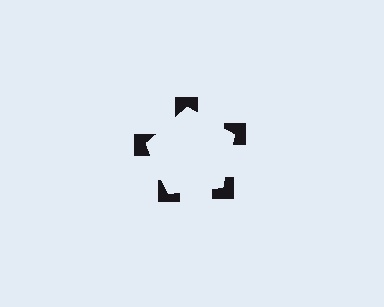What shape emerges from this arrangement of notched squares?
An illusory pentagon — its edges are inferred from the aligned wedge cuts in the notched squares, not physically drawn.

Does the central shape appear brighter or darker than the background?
It typically appears slightly brighter than the background, even though no actual brightness change is drawn.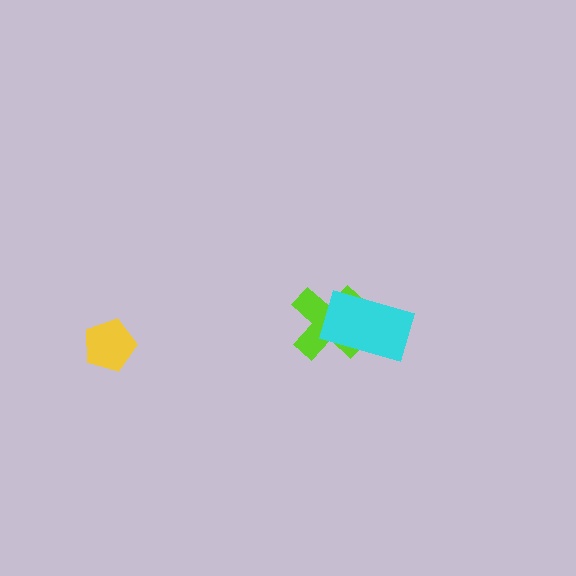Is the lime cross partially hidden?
Yes, it is partially covered by another shape.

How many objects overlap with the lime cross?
1 object overlaps with the lime cross.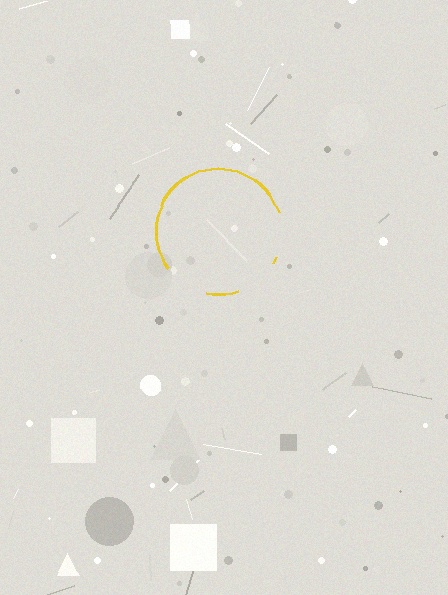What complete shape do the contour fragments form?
The contour fragments form a circle.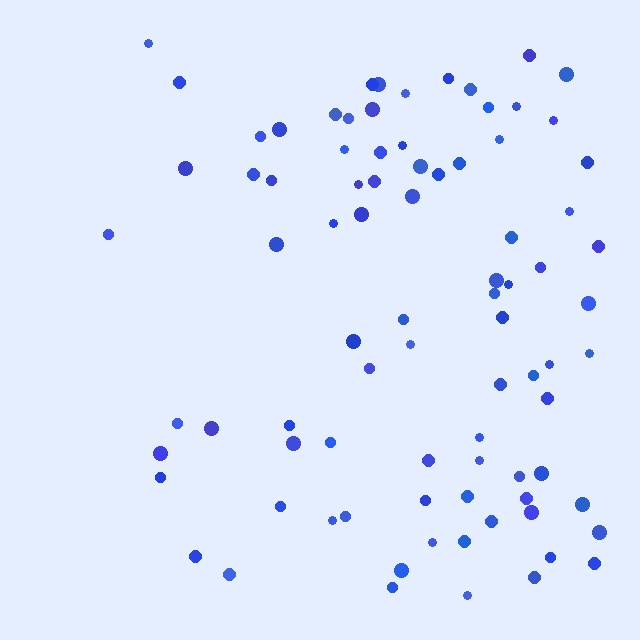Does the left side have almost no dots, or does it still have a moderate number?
Still a moderate number, just noticeably fewer than the right.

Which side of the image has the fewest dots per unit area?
The left.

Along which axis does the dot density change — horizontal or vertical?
Horizontal.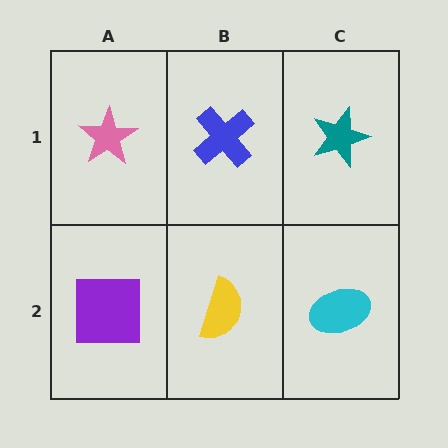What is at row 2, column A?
A purple square.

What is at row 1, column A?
A pink star.